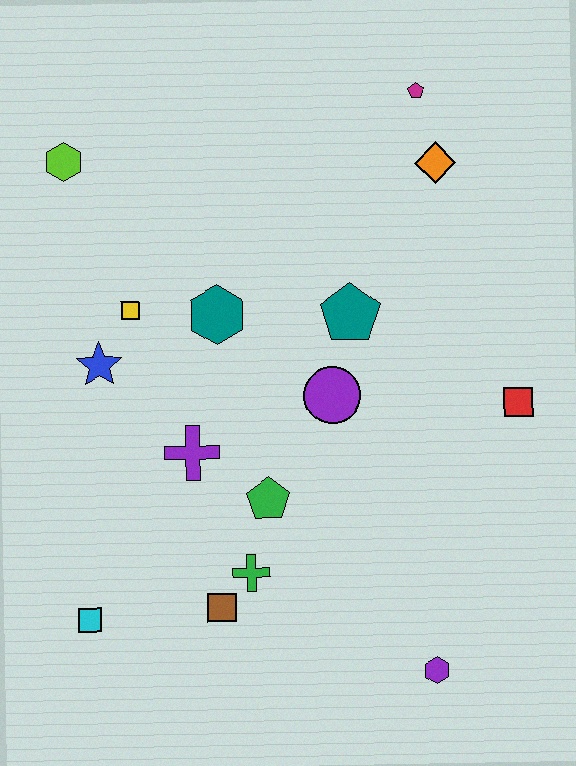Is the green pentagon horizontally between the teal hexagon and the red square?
Yes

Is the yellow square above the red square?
Yes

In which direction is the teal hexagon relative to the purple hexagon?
The teal hexagon is above the purple hexagon.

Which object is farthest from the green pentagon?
The magenta pentagon is farthest from the green pentagon.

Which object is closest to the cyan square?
The brown square is closest to the cyan square.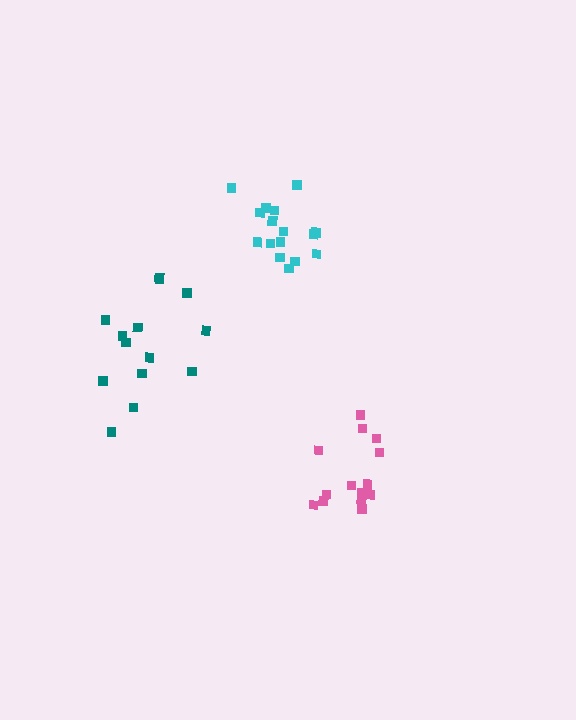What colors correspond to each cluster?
The clusters are colored: pink, cyan, teal.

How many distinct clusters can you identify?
There are 3 distinct clusters.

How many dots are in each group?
Group 1: 14 dots, Group 2: 16 dots, Group 3: 14 dots (44 total).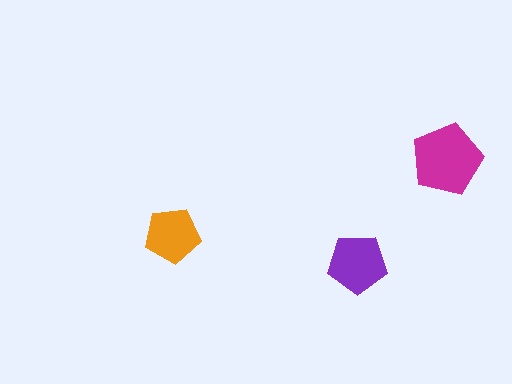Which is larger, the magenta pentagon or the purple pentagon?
The magenta one.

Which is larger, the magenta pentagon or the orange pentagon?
The magenta one.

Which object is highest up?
The magenta pentagon is topmost.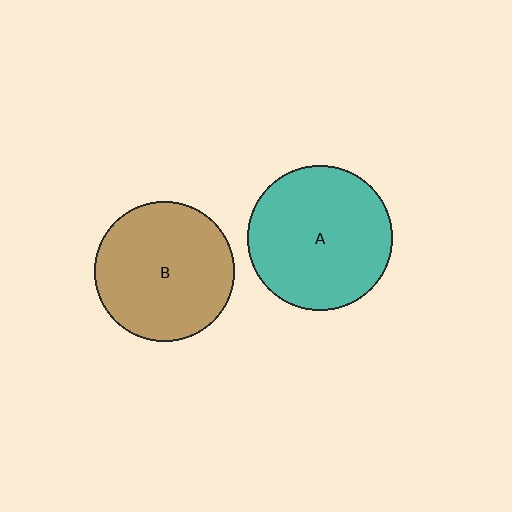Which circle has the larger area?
Circle A (teal).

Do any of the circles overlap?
No, none of the circles overlap.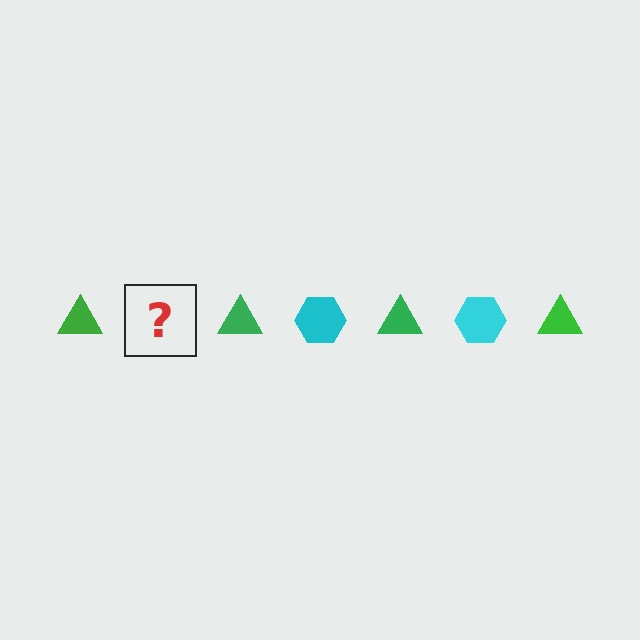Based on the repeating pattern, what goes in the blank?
The blank should be a cyan hexagon.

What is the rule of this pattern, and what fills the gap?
The rule is that the pattern alternates between green triangle and cyan hexagon. The gap should be filled with a cyan hexagon.